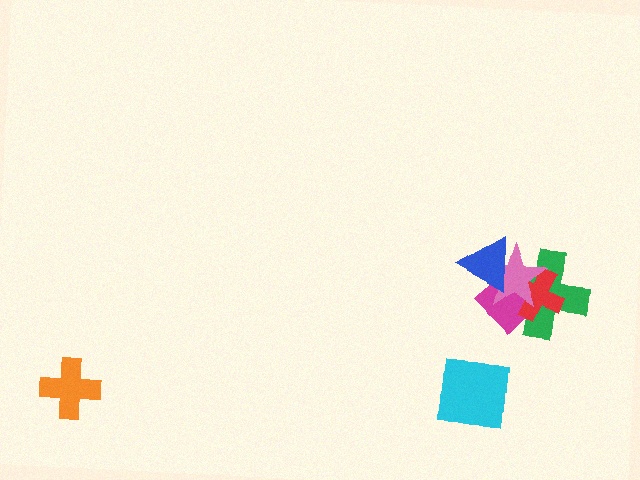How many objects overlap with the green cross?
4 objects overlap with the green cross.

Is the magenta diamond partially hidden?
Yes, it is partially covered by another shape.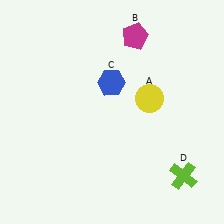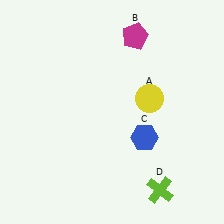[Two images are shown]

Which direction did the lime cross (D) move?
The lime cross (D) moved left.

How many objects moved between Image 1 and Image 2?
2 objects moved between the two images.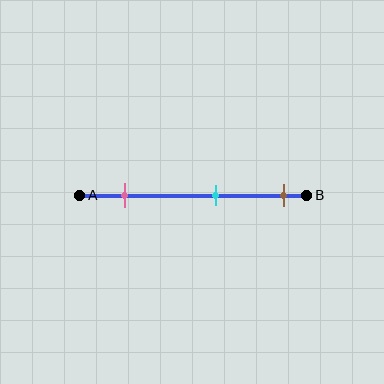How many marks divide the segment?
There are 3 marks dividing the segment.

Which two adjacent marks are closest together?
The cyan and brown marks are the closest adjacent pair.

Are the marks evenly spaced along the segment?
Yes, the marks are approximately evenly spaced.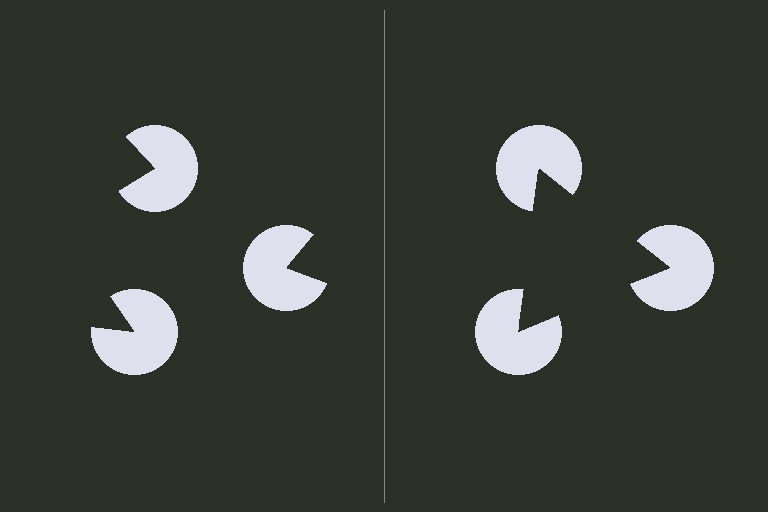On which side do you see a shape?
An illusory triangle appears on the right side. On the left side the wedge cuts are rotated, so no coherent shape forms.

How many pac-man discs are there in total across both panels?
6 — 3 on each side.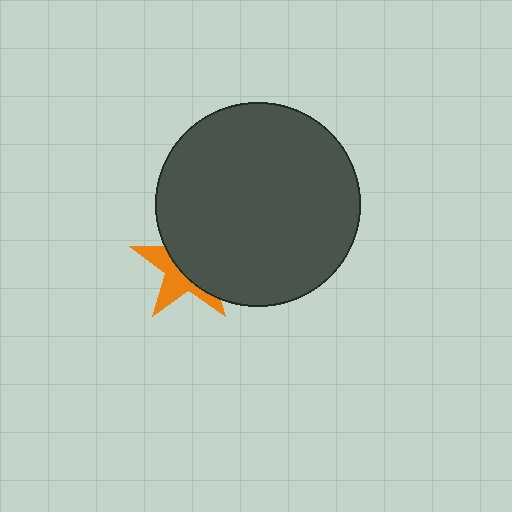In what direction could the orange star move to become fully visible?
The orange star could move toward the lower-left. That would shift it out from behind the dark gray circle entirely.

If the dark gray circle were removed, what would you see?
You would see the complete orange star.